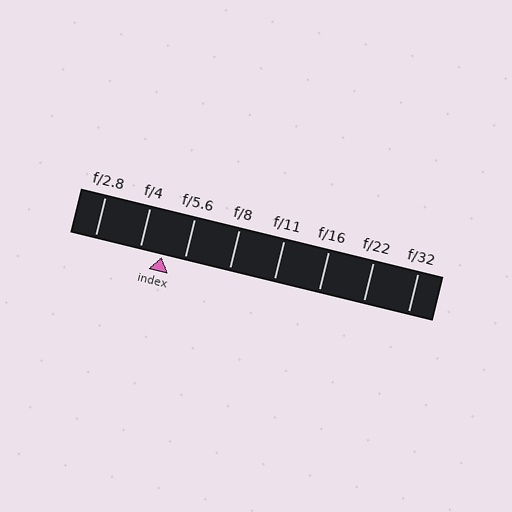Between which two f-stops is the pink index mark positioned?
The index mark is between f/4 and f/5.6.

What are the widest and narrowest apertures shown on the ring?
The widest aperture shown is f/2.8 and the narrowest is f/32.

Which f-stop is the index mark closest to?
The index mark is closest to f/5.6.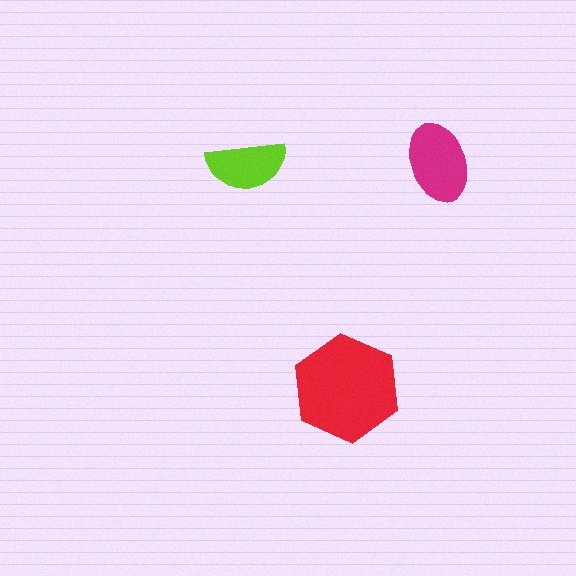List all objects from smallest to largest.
The lime semicircle, the magenta ellipse, the red hexagon.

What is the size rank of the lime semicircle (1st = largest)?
3rd.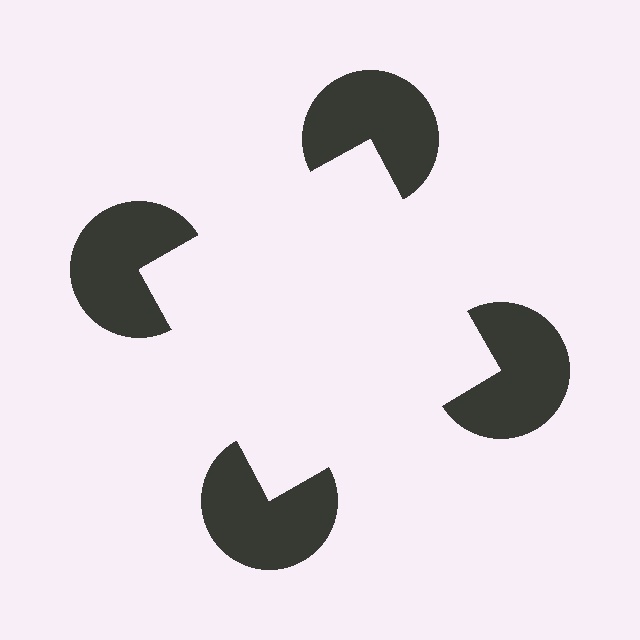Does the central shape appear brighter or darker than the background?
It typically appears slightly brighter than the background, even though no actual brightness change is drawn.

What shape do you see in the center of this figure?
An illusory square — its edges are inferred from the aligned wedge cuts in the pac-man discs, not physically drawn.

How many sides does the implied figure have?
4 sides.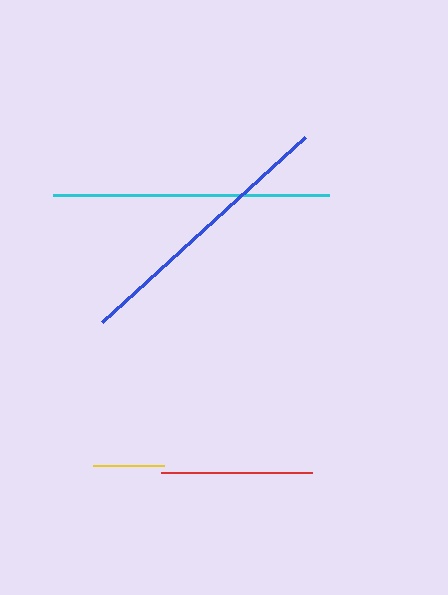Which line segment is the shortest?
The yellow line is the shortest at approximately 71 pixels.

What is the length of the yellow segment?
The yellow segment is approximately 71 pixels long.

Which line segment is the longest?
The cyan line is the longest at approximately 276 pixels.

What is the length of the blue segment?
The blue segment is approximately 274 pixels long.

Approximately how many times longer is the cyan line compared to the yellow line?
The cyan line is approximately 3.9 times the length of the yellow line.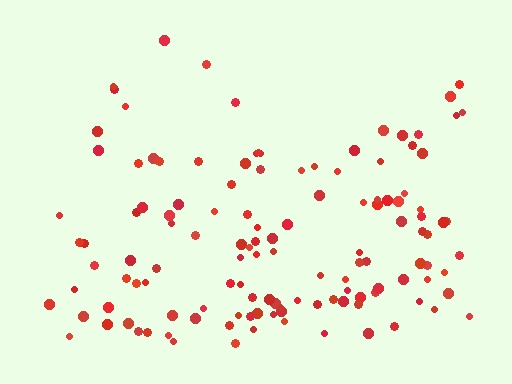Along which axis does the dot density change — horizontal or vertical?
Vertical.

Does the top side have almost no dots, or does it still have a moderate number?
Still a moderate number, just noticeably fewer than the bottom.